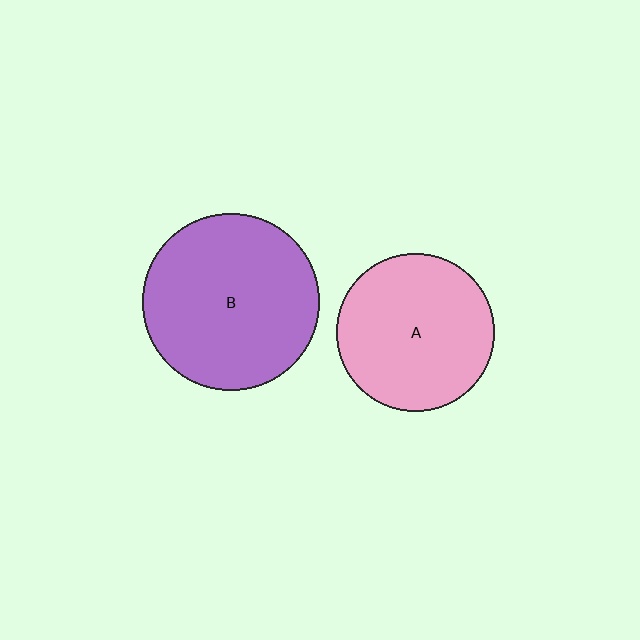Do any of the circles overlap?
No, none of the circles overlap.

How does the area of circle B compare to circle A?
Approximately 1.3 times.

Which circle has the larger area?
Circle B (purple).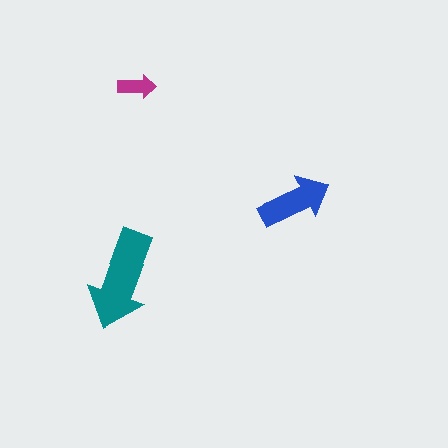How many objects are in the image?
There are 3 objects in the image.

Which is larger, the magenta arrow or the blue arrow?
The blue one.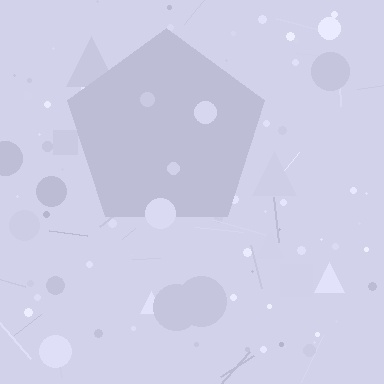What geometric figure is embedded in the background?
A pentagon is embedded in the background.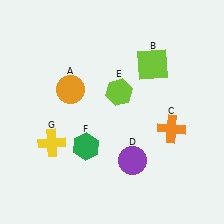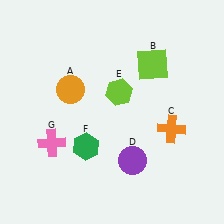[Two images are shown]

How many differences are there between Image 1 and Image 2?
There is 1 difference between the two images.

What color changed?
The cross (G) changed from yellow in Image 1 to pink in Image 2.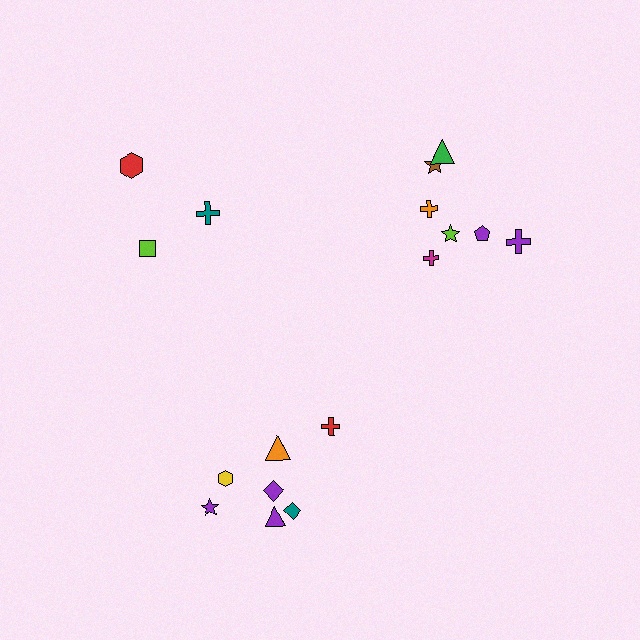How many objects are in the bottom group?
There are 7 objects.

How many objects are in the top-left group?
There are 3 objects.